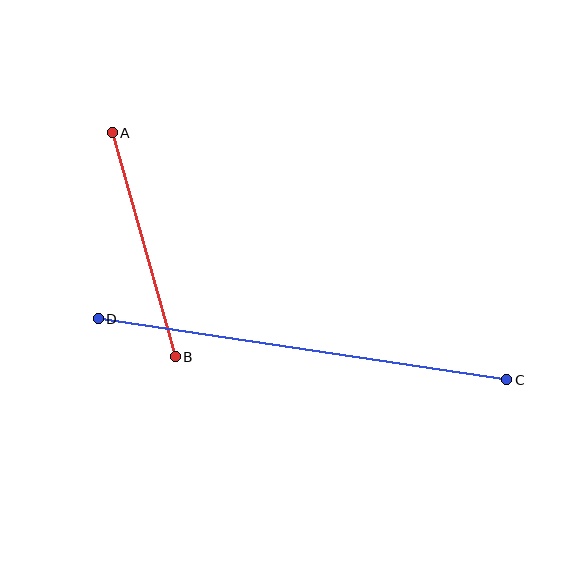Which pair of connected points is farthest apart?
Points C and D are farthest apart.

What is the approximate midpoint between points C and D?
The midpoint is at approximately (303, 349) pixels.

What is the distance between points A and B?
The distance is approximately 233 pixels.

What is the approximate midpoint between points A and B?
The midpoint is at approximately (144, 245) pixels.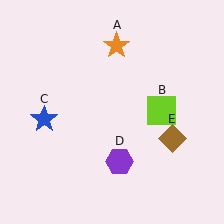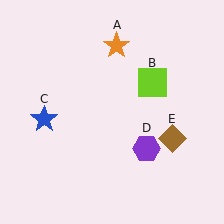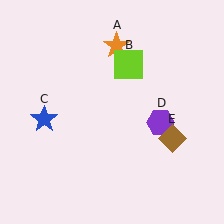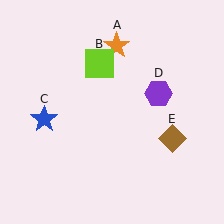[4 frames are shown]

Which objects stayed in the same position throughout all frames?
Orange star (object A) and blue star (object C) and brown diamond (object E) remained stationary.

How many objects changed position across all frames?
2 objects changed position: lime square (object B), purple hexagon (object D).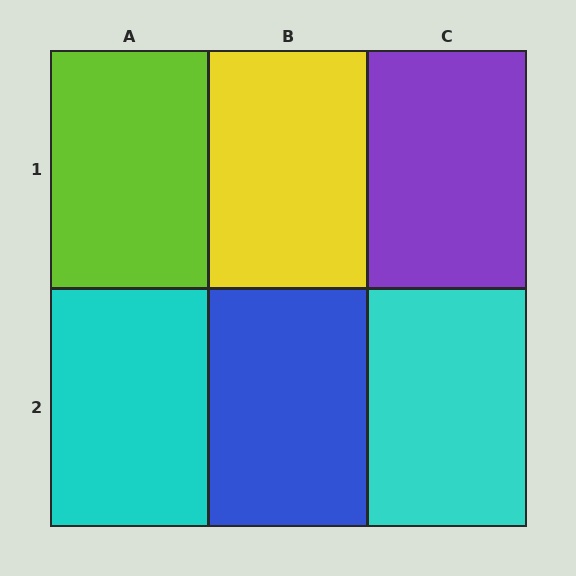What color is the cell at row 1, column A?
Lime.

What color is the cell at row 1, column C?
Purple.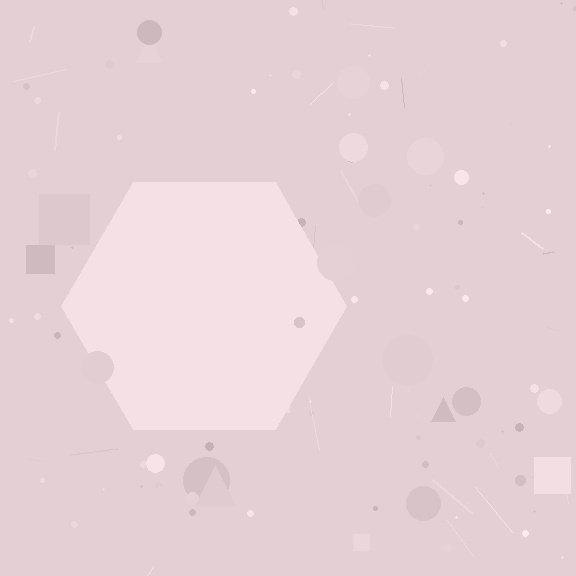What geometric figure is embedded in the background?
A hexagon is embedded in the background.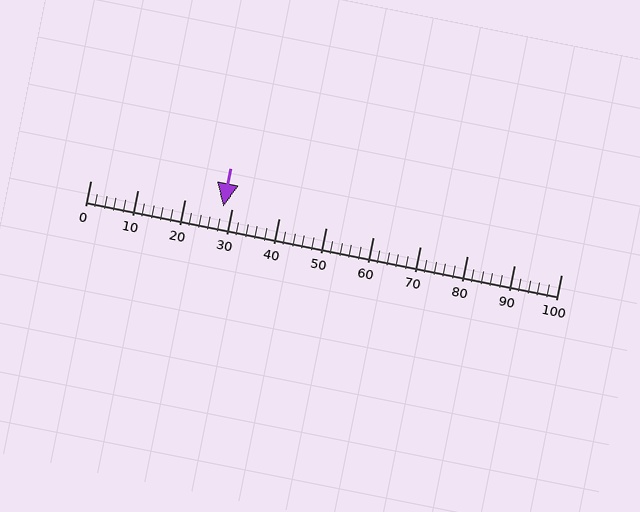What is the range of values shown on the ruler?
The ruler shows values from 0 to 100.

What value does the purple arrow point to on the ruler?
The purple arrow points to approximately 28.